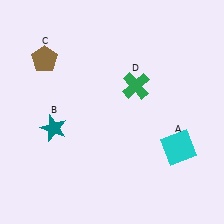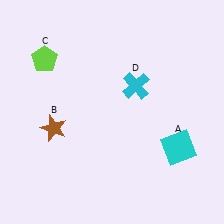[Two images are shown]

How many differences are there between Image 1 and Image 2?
There are 3 differences between the two images.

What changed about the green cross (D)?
In Image 1, D is green. In Image 2, it changed to cyan.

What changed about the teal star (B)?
In Image 1, B is teal. In Image 2, it changed to brown.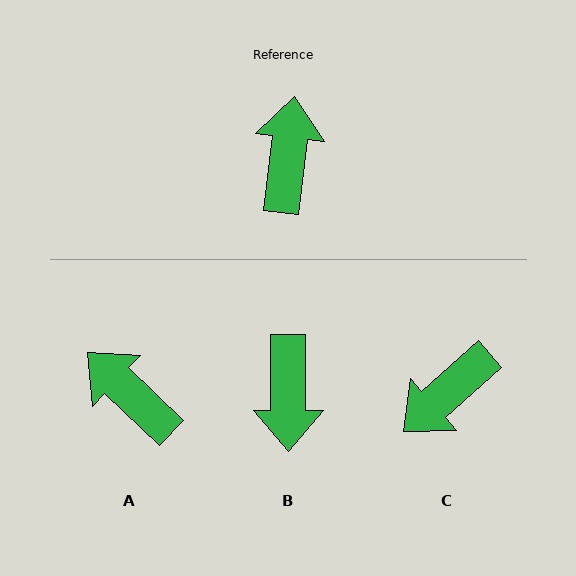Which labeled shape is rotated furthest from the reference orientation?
B, about 173 degrees away.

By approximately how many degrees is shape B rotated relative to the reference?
Approximately 173 degrees clockwise.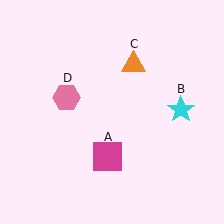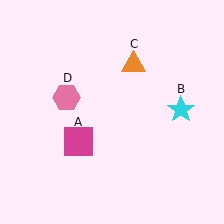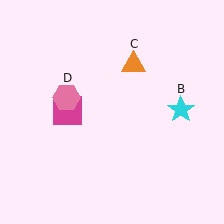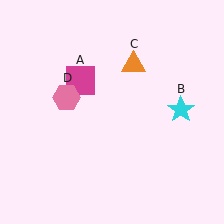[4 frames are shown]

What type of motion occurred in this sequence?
The magenta square (object A) rotated clockwise around the center of the scene.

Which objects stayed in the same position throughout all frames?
Cyan star (object B) and orange triangle (object C) and pink hexagon (object D) remained stationary.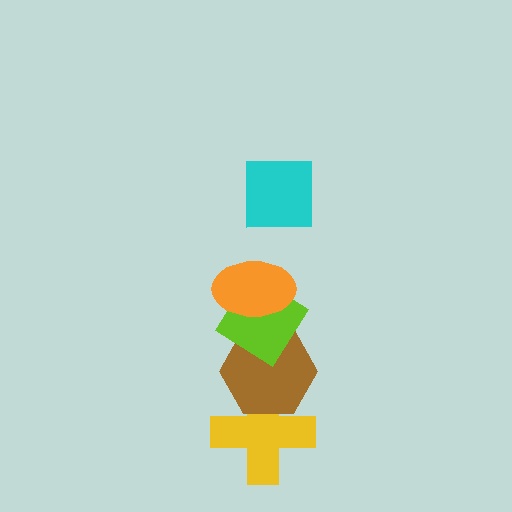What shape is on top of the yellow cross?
The brown hexagon is on top of the yellow cross.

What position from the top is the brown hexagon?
The brown hexagon is 4th from the top.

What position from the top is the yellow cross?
The yellow cross is 5th from the top.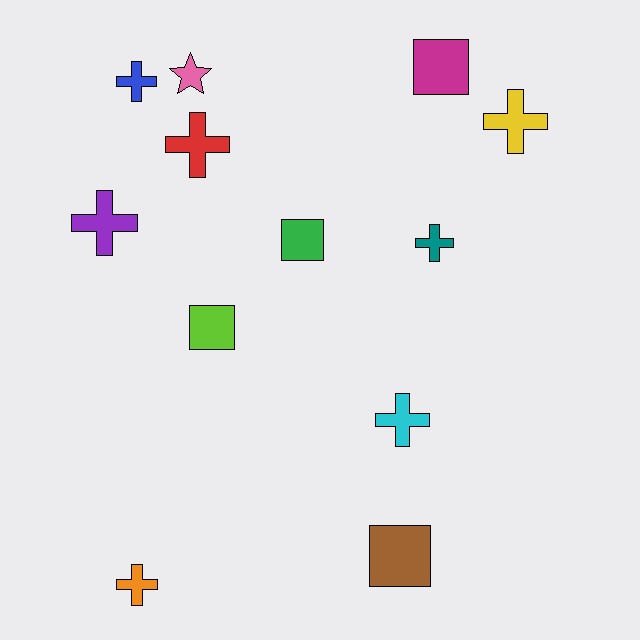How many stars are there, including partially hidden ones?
There is 1 star.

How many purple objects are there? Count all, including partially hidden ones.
There is 1 purple object.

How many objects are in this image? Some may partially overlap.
There are 12 objects.